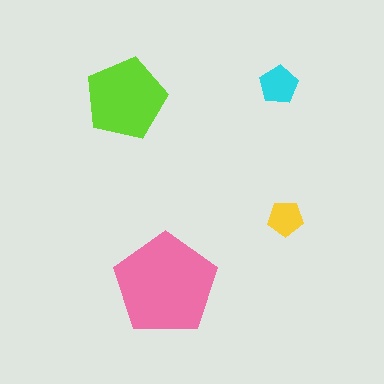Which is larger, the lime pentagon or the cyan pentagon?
The lime one.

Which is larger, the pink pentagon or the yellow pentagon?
The pink one.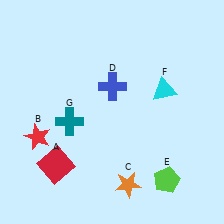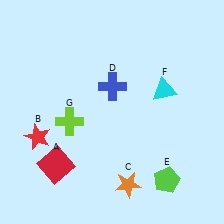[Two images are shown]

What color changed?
The cross (G) changed from teal in Image 1 to lime in Image 2.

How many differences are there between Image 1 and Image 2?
There is 1 difference between the two images.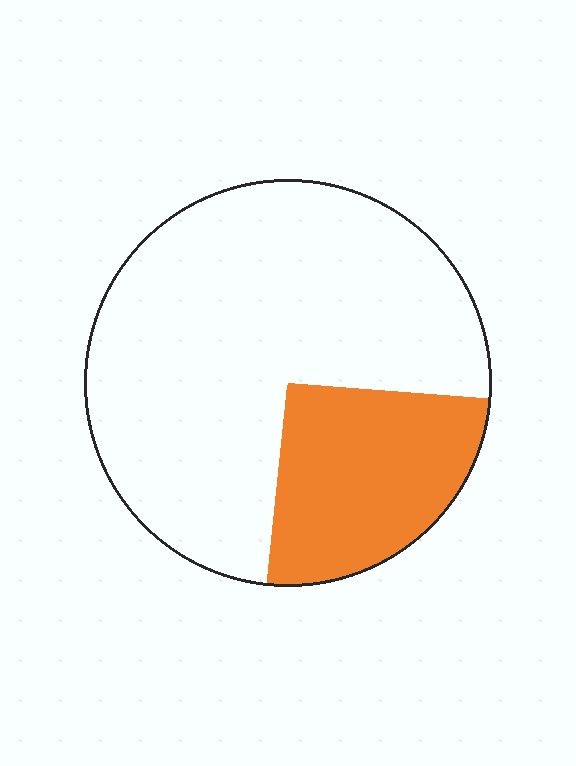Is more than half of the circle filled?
No.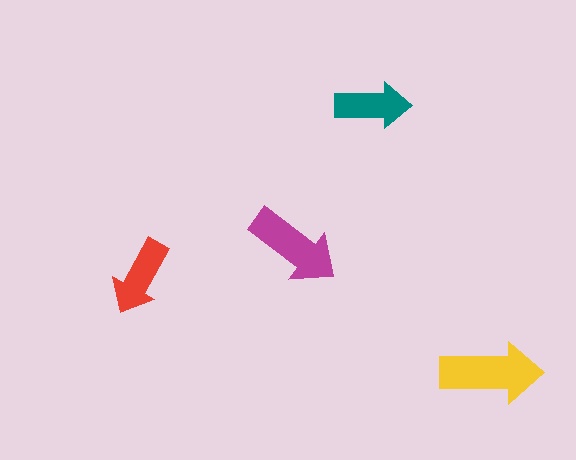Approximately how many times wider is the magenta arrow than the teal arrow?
About 1.5 times wider.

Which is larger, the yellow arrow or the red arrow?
The yellow one.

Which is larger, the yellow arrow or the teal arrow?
The yellow one.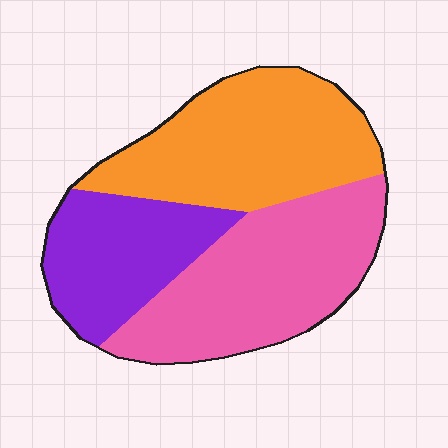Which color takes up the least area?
Purple, at roughly 25%.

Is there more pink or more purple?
Pink.